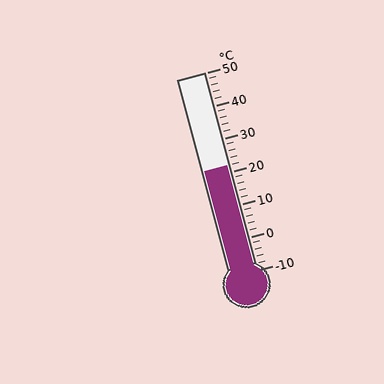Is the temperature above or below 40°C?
The temperature is below 40°C.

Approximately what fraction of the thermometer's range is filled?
The thermometer is filled to approximately 55% of its range.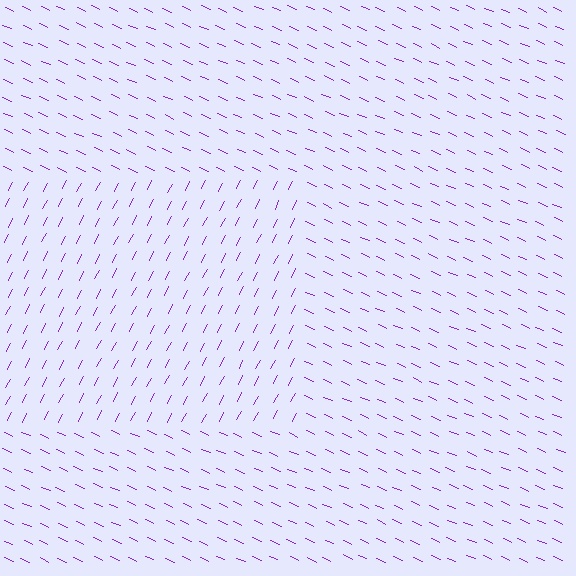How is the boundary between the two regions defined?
The boundary is defined purely by a change in line orientation (approximately 86 degrees difference). All lines are the same color and thickness.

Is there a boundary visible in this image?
Yes, there is a texture boundary formed by a change in line orientation.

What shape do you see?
I see a rectangle.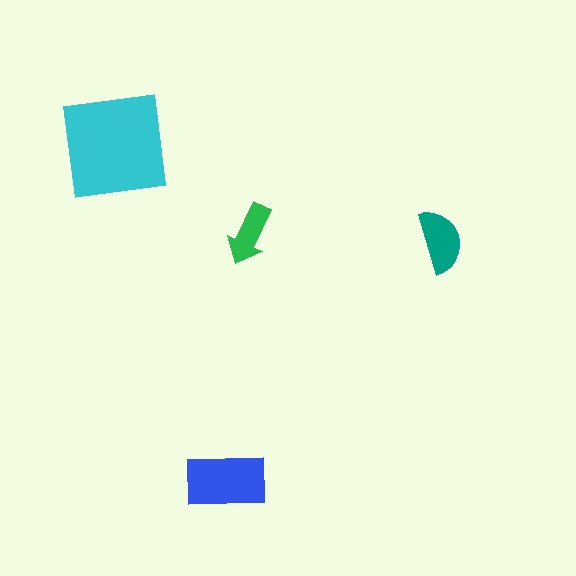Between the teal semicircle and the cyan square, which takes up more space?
The cyan square.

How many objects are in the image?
There are 4 objects in the image.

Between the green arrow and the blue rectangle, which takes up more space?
The blue rectangle.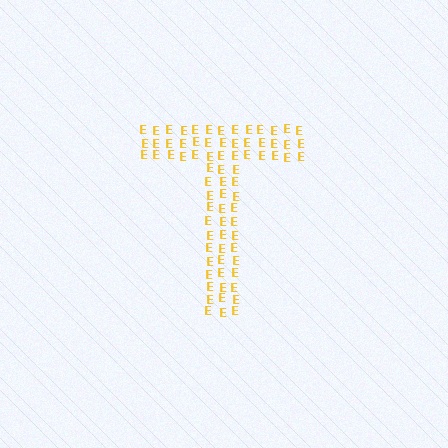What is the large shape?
The large shape is the letter T.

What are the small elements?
The small elements are letter E's.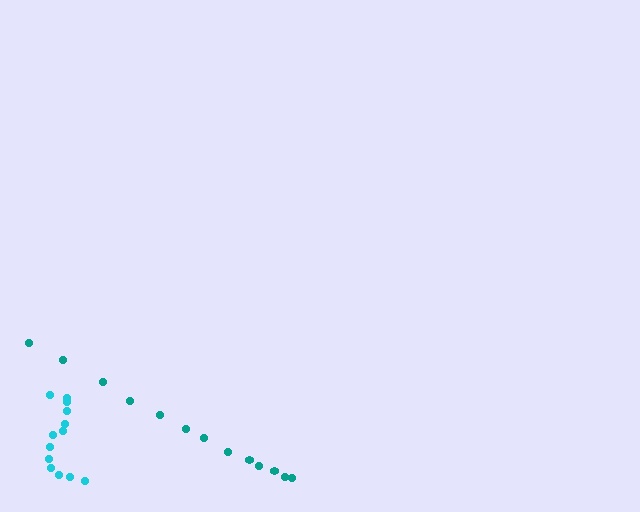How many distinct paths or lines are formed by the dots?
There are 2 distinct paths.